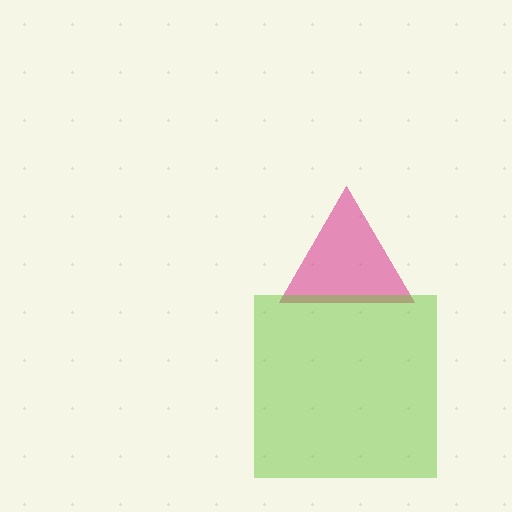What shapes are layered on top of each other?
The layered shapes are: a magenta triangle, a lime square.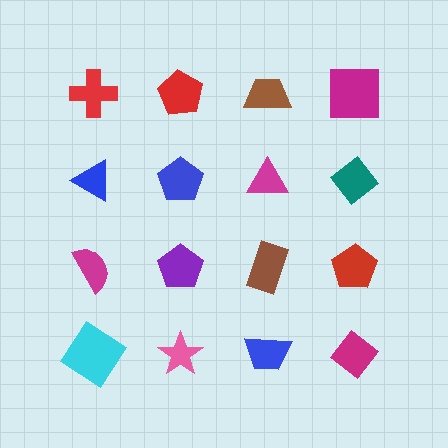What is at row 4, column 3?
A blue trapezoid.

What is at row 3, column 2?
A purple pentagon.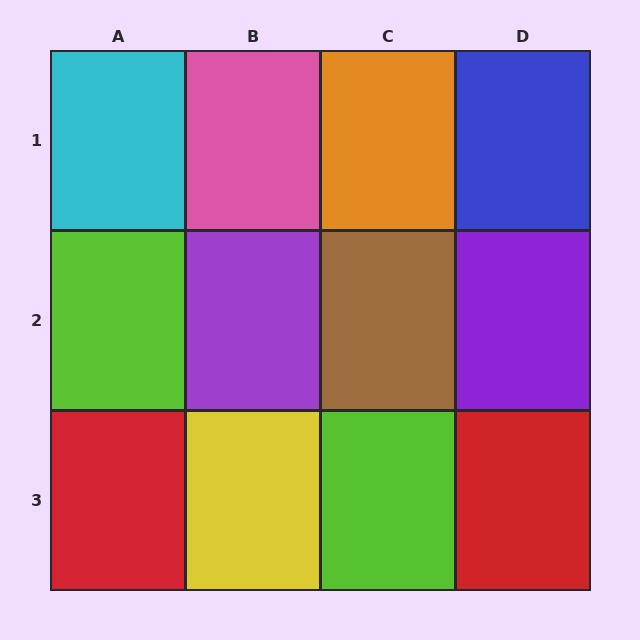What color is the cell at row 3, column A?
Red.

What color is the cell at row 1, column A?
Cyan.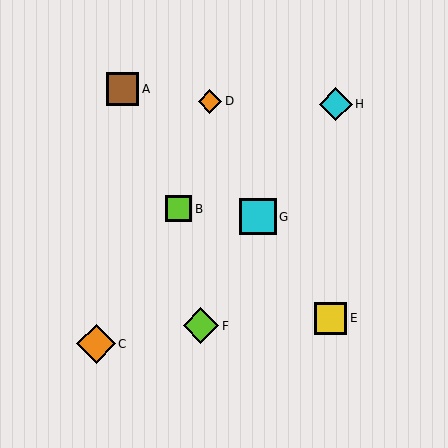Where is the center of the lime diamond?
The center of the lime diamond is at (201, 326).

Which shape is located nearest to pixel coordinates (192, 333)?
The lime diamond (labeled F) at (201, 326) is nearest to that location.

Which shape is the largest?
The orange diamond (labeled C) is the largest.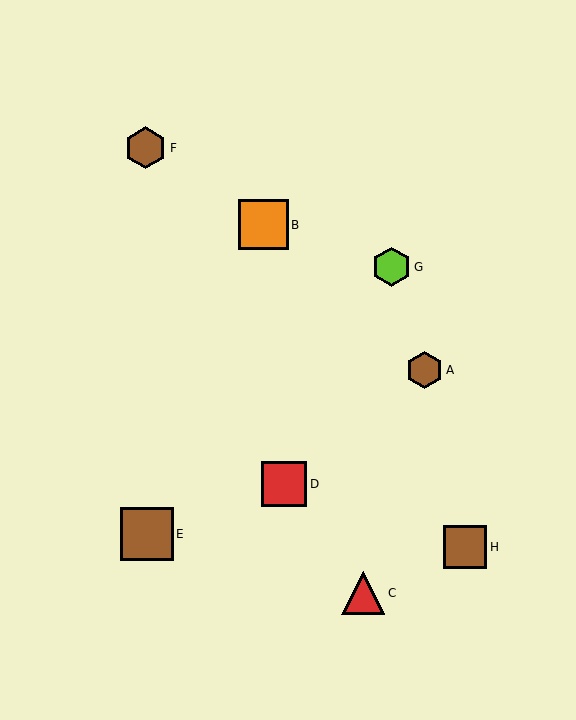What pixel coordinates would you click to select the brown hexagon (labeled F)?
Click at (146, 148) to select the brown hexagon F.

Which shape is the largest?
The brown square (labeled E) is the largest.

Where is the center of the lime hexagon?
The center of the lime hexagon is at (391, 267).